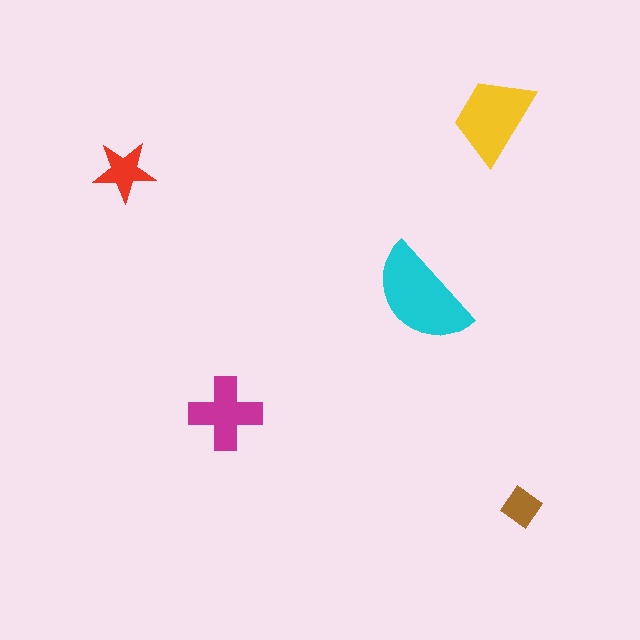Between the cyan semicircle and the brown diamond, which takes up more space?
The cyan semicircle.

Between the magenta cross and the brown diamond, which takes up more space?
The magenta cross.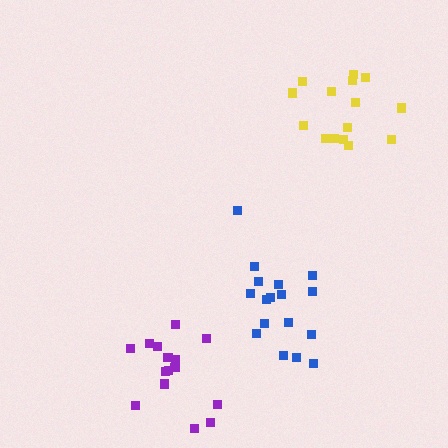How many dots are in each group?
Group 1: 15 dots, Group 2: 17 dots, Group 3: 16 dots (48 total).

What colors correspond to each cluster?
The clusters are colored: yellow, blue, purple.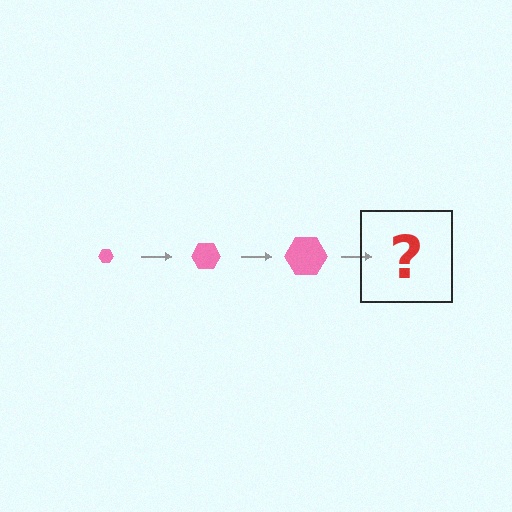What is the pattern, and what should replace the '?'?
The pattern is that the hexagon gets progressively larger each step. The '?' should be a pink hexagon, larger than the previous one.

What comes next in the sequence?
The next element should be a pink hexagon, larger than the previous one.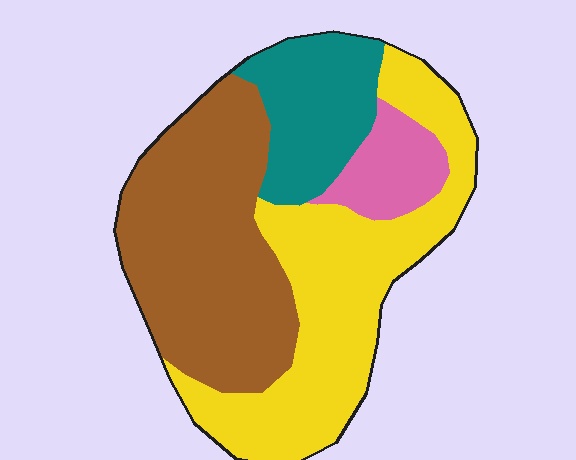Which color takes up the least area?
Pink, at roughly 10%.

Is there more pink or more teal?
Teal.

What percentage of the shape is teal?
Teal covers roughly 15% of the shape.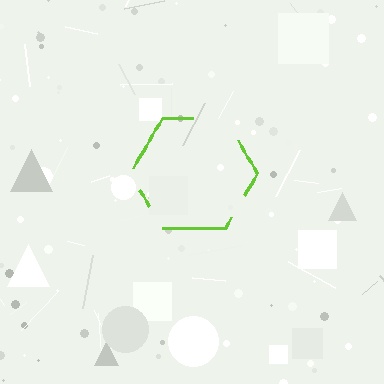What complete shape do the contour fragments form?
The contour fragments form a hexagon.